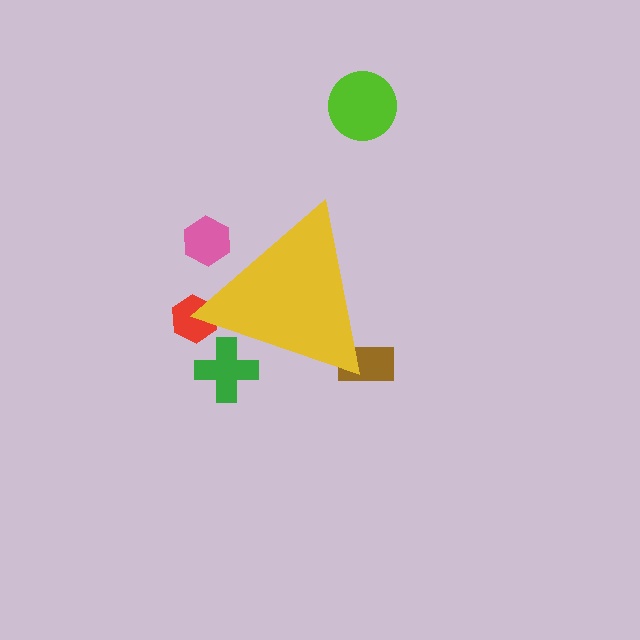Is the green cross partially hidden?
Yes, the green cross is partially hidden behind the yellow triangle.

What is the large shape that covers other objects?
A yellow triangle.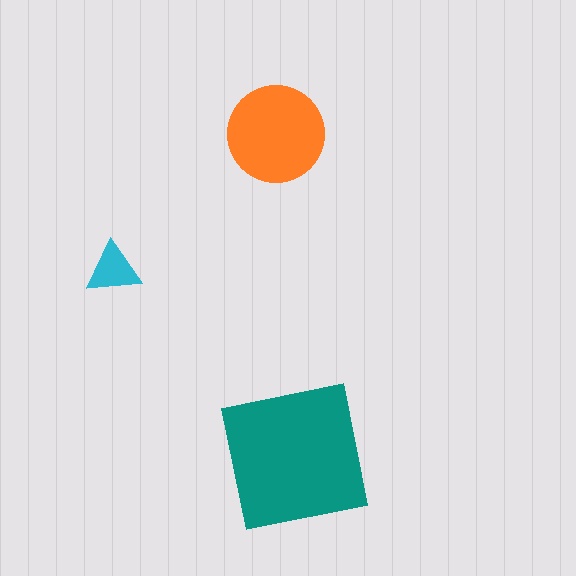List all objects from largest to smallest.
The teal square, the orange circle, the cyan triangle.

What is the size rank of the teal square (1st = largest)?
1st.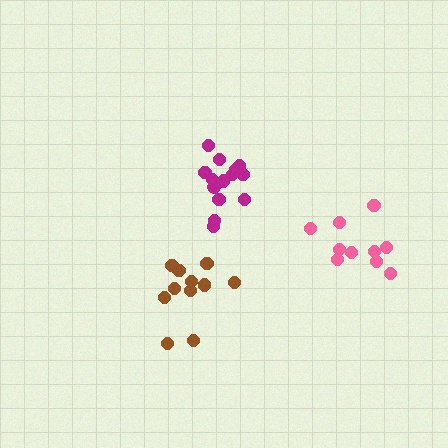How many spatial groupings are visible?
There are 3 spatial groupings.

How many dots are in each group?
Group 1: 11 dots, Group 2: 14 dots, Group 3: 10 dots (35 total).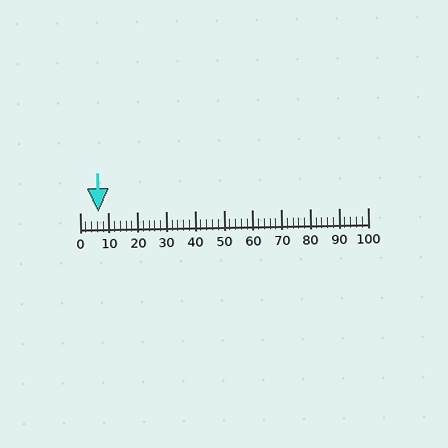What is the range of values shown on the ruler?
The ruler shows values from 0 to 100.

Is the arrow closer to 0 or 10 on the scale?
The arrow is closer to 10.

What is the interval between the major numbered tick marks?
The major tick marks are spaced 10 units apart.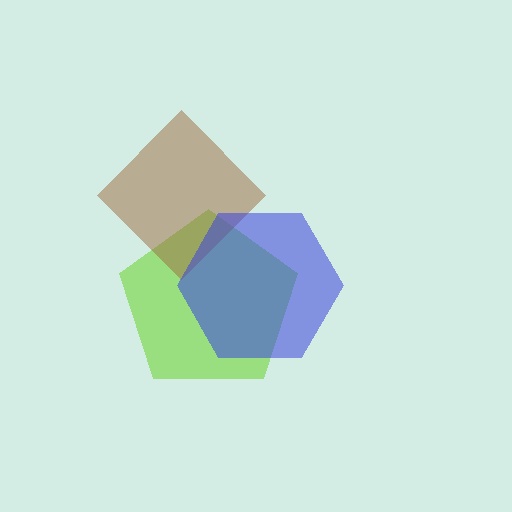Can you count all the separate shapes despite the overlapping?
Yes, there are 3 separate shapes.